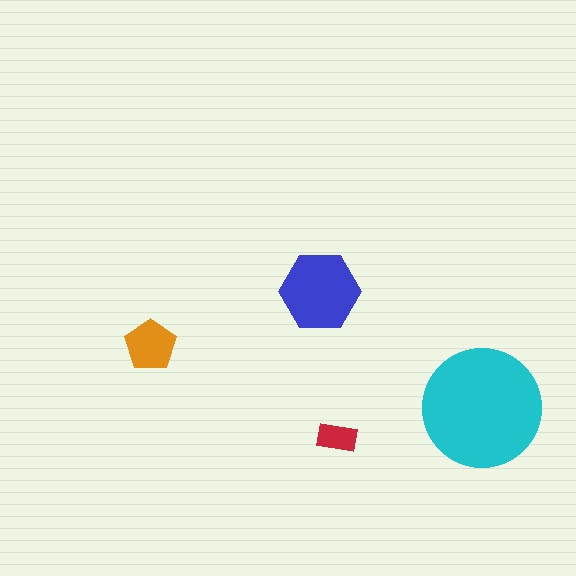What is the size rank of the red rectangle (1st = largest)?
4th.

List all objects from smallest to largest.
The red rectangle, the orange pentagon, the blue hexagon, the cyan circle.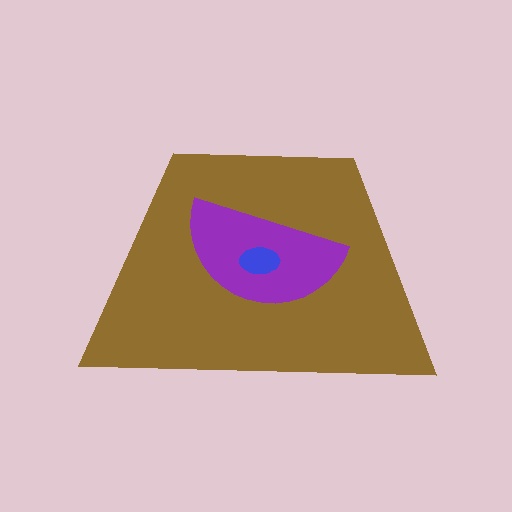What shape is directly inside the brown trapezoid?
The purple semicircle.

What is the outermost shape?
The brown trapezoid.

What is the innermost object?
The blue ellipse.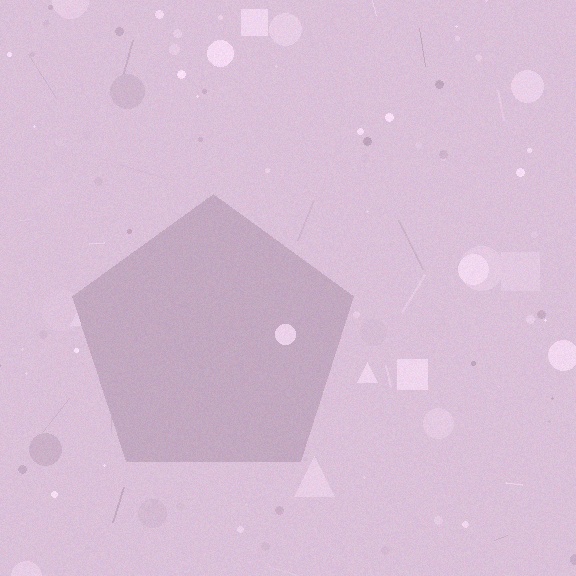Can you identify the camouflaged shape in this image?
The camouflaged shape is a pentagon.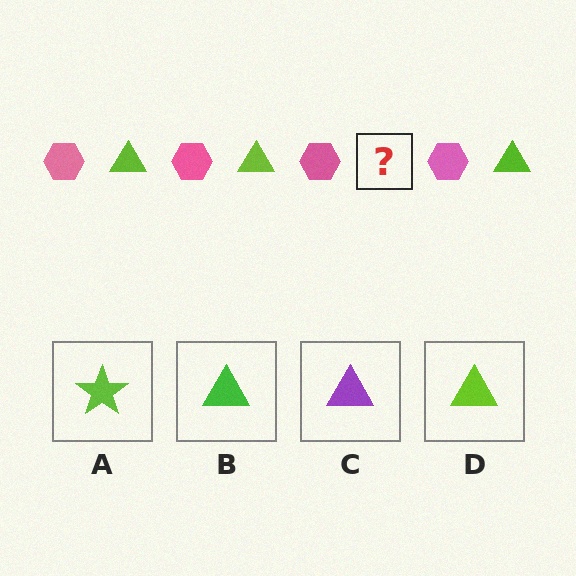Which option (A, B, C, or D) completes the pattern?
D.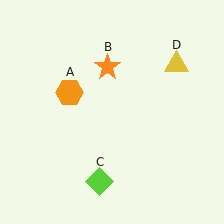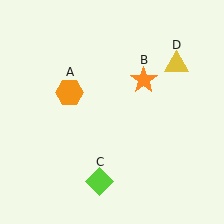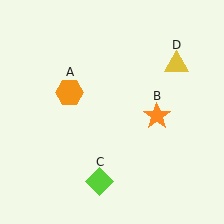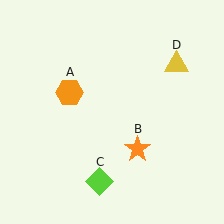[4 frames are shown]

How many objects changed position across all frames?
1 object changed position: orange star (object B).